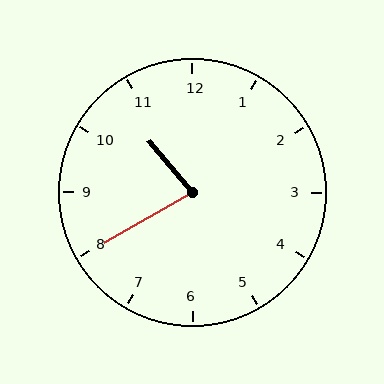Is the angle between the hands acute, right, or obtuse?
It is acute.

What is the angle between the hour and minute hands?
Approximately 80 degrees.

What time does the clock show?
10:40.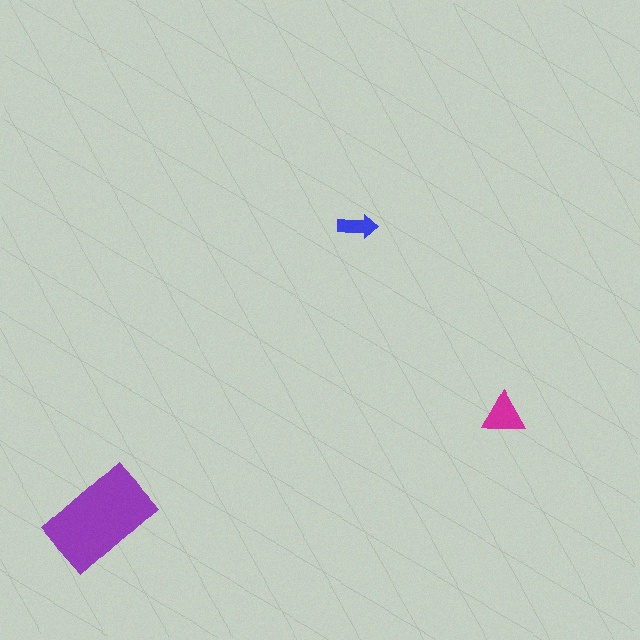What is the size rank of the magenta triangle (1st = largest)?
2nd.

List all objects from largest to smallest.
The purple rectangle, the magenta triangle, the blue arrow.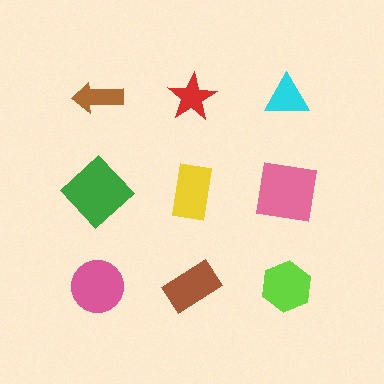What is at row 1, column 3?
A cyan triangle.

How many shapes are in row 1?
3 shapes.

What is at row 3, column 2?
A brown rectangle.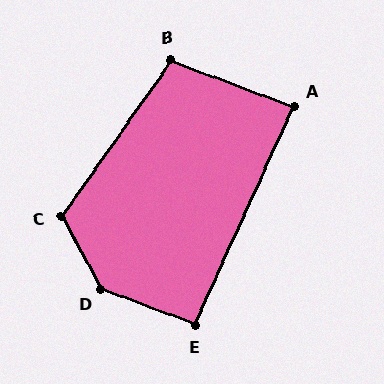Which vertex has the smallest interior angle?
A, at approximately 86 degrees.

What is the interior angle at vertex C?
Approximately 116 degrees (obtuse).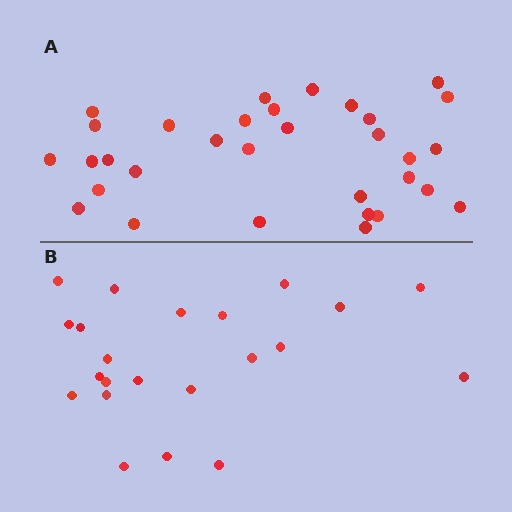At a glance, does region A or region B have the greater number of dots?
Region A (the top region) has more dots.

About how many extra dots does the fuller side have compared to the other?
Region A has roughly 10 or so more dots than region B.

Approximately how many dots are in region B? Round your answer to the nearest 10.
About 20 dots. (The exact count is 22, which rounds to 20.)